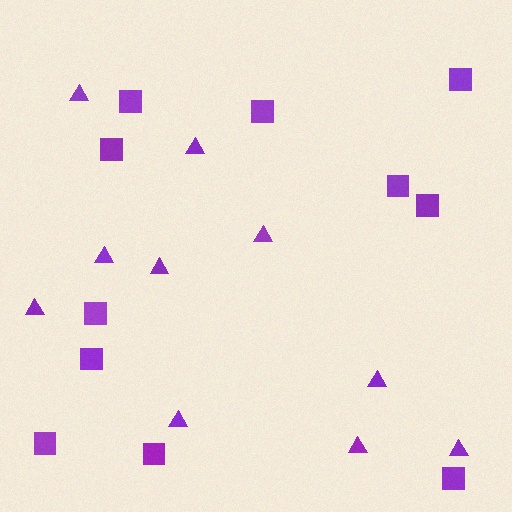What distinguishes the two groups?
There are 2 groups: one group of squares (11) and one group of triangles (10).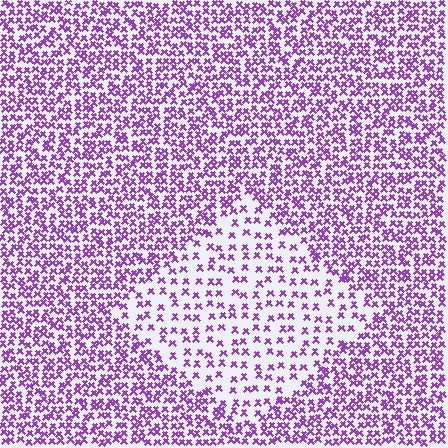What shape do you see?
I see a diamond.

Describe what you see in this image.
The image contains small purple elements arranged at two different densities. A diamond-shaped region is visible where the elements are less densely packed than the surrounding area.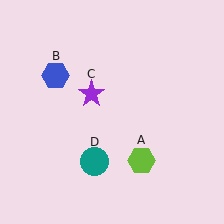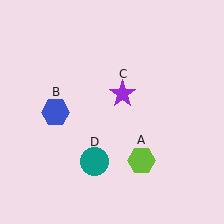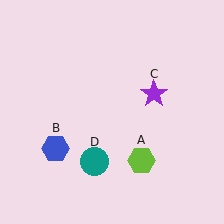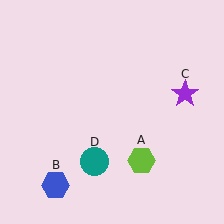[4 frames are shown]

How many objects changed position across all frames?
2 objects changed position: blue hexagon (object B), purple star (object C).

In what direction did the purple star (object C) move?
The purple star (object C) moved right.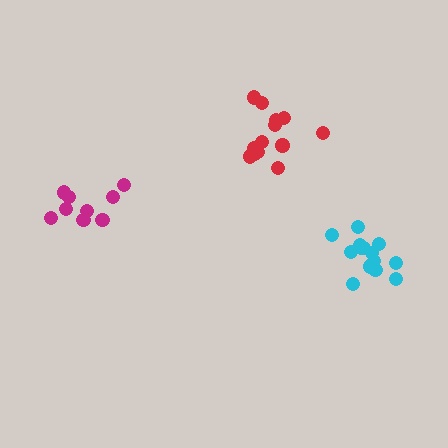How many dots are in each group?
Group 1: 10 dots, Group 2: 13 dots, Group 3: 14 dots (37 total).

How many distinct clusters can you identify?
There are 3 distinct clusters.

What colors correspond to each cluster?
The clusters are colored: magenta, red, cyan.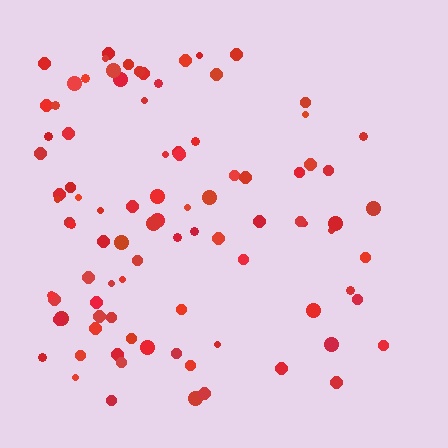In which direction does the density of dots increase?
From right to left, with the left side densest.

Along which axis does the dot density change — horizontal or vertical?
Horizontal.